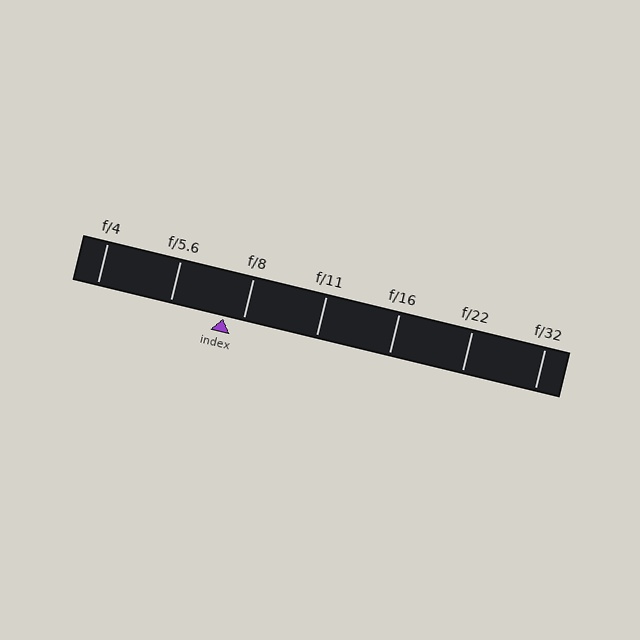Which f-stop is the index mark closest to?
The index mark is closest to f/8.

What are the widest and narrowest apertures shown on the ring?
The widest aperture shown is f/4 and the narrowest is f/32.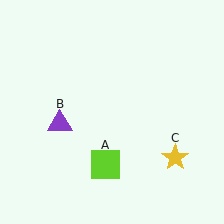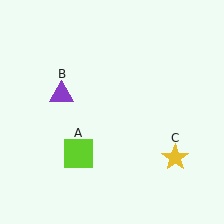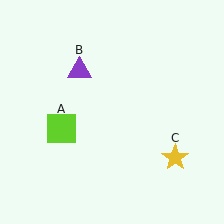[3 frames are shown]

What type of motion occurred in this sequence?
The lime square (object A), purple triangle (object B) rotated clockwise around the center of the scene.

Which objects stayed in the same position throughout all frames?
Yellow star (object C) remained stationary.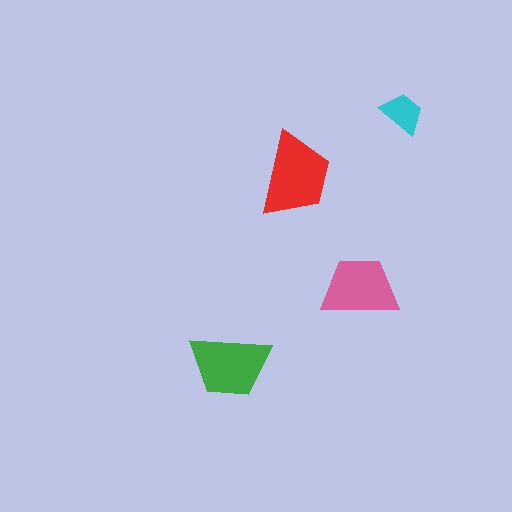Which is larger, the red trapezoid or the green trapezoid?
The red one.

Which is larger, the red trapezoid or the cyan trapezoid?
The red one.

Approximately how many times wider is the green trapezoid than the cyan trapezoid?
About 2 times wider.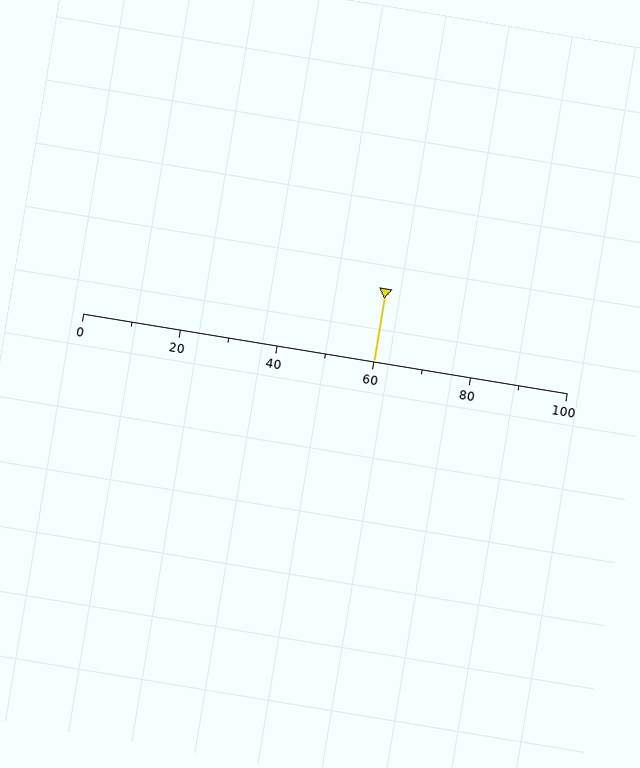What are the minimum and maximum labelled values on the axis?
The axis runs from 0 to 100.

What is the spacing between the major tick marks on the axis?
The major ticks are spaced 20 apart.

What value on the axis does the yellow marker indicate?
The marker indicates approximately 60.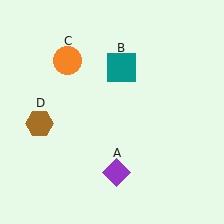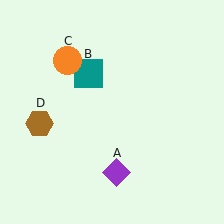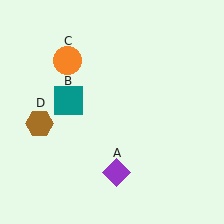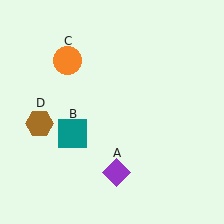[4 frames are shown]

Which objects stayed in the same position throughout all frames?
Purple diamond (object A) and orange circle (object C) and brown hexagon (object D) remained stationary.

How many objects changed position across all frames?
1 object changed position: teal square (object B).